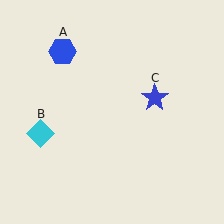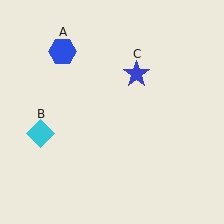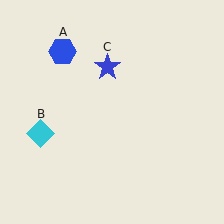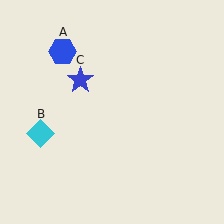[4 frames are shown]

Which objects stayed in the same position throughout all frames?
Blue hexagon (object A) and cyan diamond (object B) remained stationary.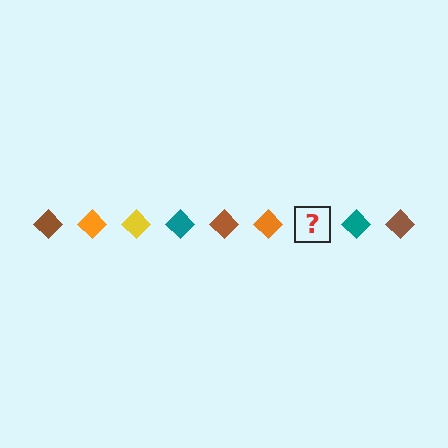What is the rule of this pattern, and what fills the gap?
The rule is that the pattern cycles through brown, orange, yellow, teal diamonds. The gap should be filled with a yellow diamond.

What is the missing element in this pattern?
The missing element is a yellow diamond.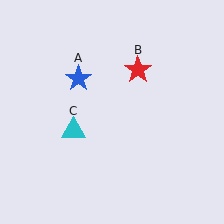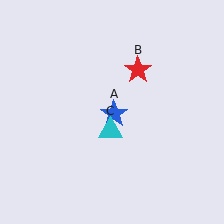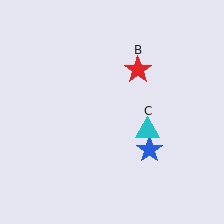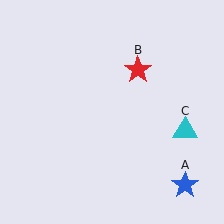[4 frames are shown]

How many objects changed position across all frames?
2 objects changed position: blue star (object A), cyan triangle (object C).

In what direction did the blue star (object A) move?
The blue star (object A) moved down and to the right.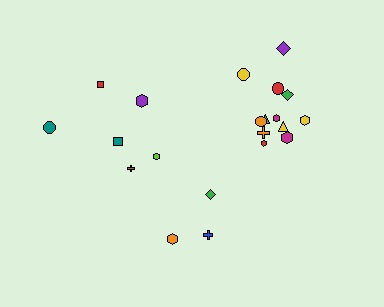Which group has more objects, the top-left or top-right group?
The top-right group.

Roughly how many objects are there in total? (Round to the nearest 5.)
Roughly 20 objects in total.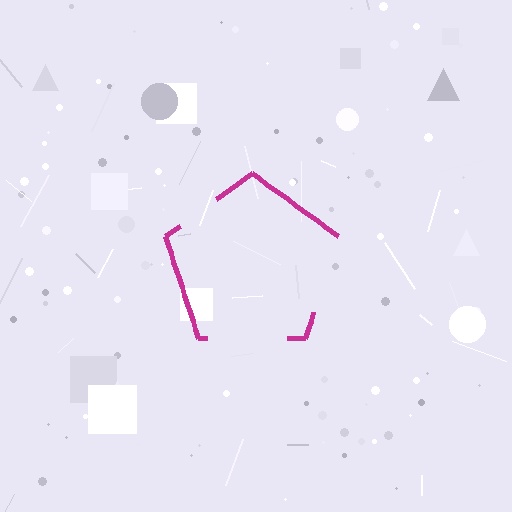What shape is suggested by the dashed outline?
The dashed outline suggests a pentagon.